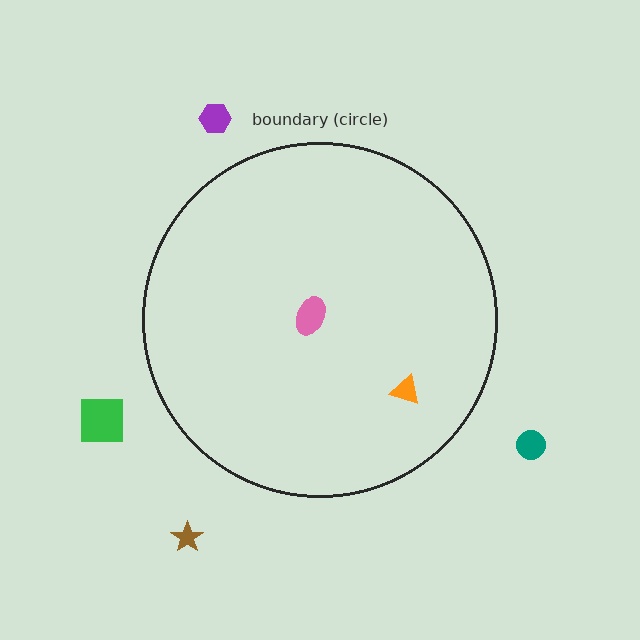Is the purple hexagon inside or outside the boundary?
Outside.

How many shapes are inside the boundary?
2 inside, 4 outside.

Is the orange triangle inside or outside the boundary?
Inside.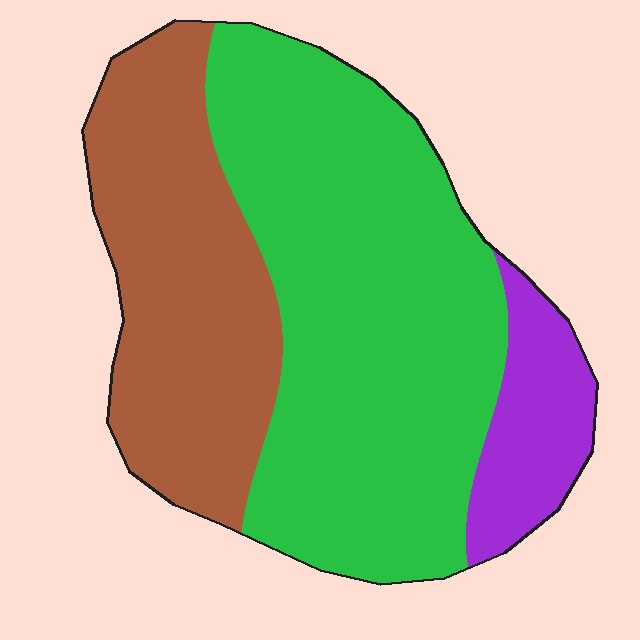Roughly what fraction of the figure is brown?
Brown takes up between a sixth and a third of the figure.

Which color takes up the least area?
Purple, at roughly 10%.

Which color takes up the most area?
Green, at roughly 55%.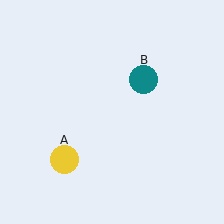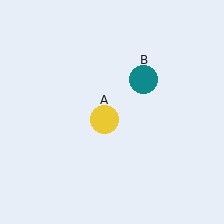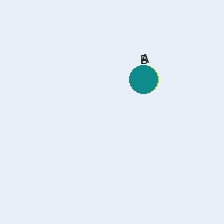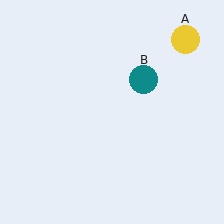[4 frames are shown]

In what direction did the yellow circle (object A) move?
The yellow circle (object A) moved up and to the right.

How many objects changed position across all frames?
1 object changed position: yellow circle (object A).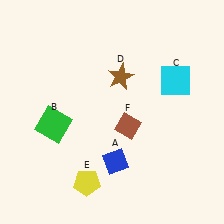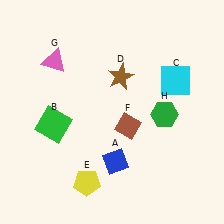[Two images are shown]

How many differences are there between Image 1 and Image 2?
There are 2 differences between the two images.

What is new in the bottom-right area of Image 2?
A green hexagon (H) was added in the bottom-right area of Image 2.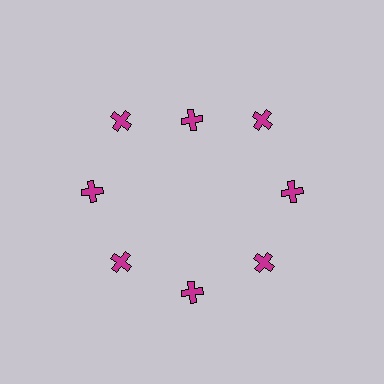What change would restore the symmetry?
The symmetry would be restored by moving it outward, back onto the ring so that all 8 crosses sit at equal angles and equal distance from the center.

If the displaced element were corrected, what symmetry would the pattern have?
It would have 8-fold rotational symmetry — the pattern would map onto itself every 45 degrees.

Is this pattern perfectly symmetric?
No. The 8 magenta crosses are arranged in a ring, but one element near the 12 o'clock position is pulled inward toward the center, breaking the 8-fold rotational symmetry.